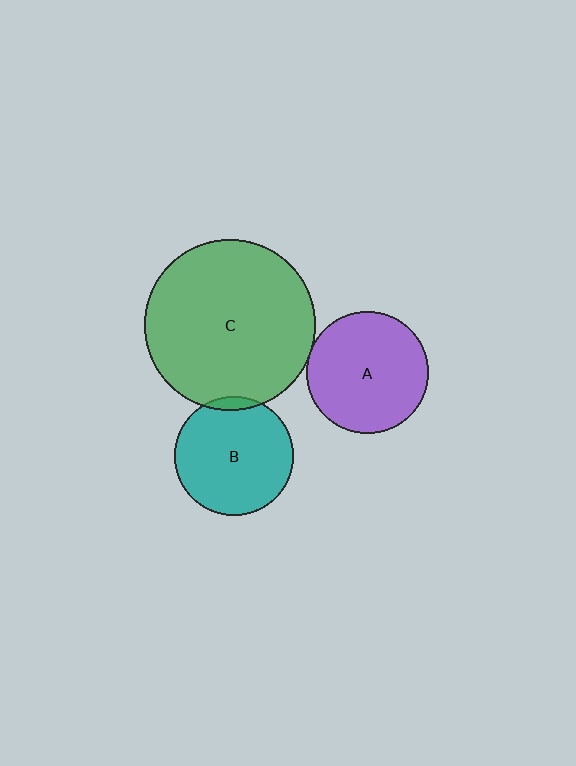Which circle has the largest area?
Circle C (green).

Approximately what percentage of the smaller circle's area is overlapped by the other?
Approximately 5%.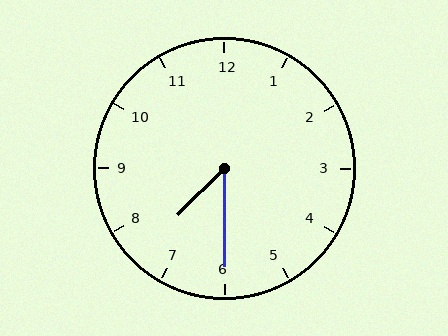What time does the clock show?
7:30.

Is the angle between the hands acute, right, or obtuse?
It is acute.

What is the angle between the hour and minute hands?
Approximately 45 degrees.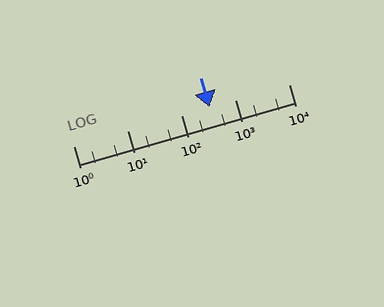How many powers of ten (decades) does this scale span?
The scale spans 4 decades, from 1 to 10000.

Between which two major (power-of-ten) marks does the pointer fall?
The pointer is between 100 and 1000.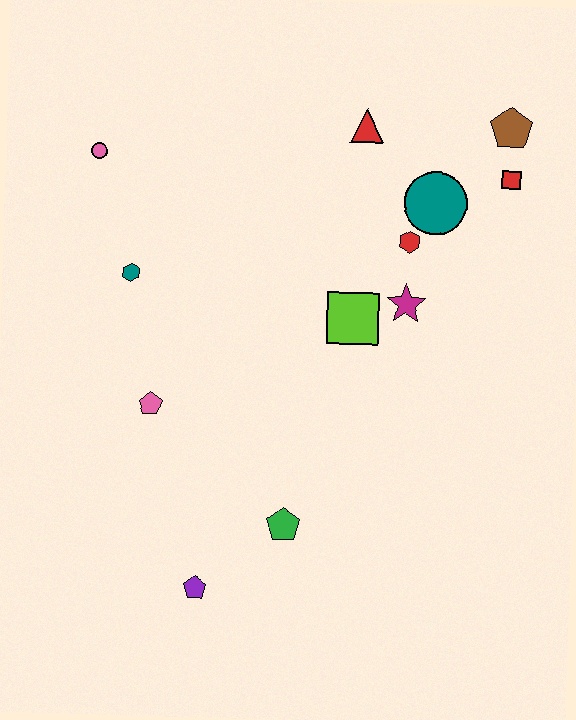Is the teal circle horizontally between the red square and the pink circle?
Yes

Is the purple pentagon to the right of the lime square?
No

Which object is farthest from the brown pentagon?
The purple pentagon is farthest from the brown pentagon.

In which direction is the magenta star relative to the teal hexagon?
The magenta star is to the right of the teal hexagon.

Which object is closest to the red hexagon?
The teal circle is closest to the red hexagon.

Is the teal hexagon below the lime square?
No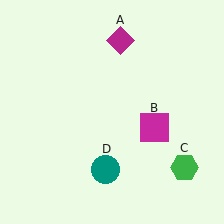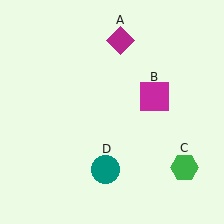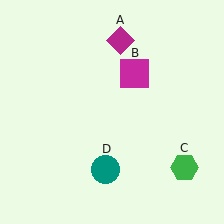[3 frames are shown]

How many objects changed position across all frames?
1 object changed position: magenta square (object B).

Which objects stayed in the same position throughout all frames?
Magenta diamond (object A) and green hexagon (object C) and teal circle (object D) remained stationary.